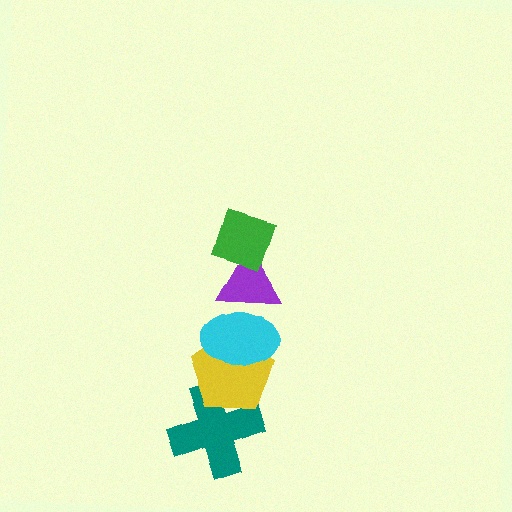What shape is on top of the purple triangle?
The green diamond is on top of the purple triangle.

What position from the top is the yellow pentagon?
The yellow pentagon is 4th from the top.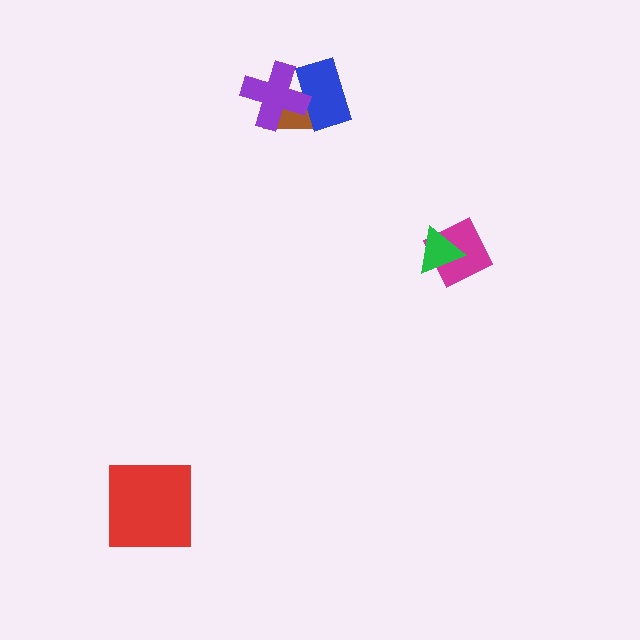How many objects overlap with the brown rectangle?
2 objects overlap with the brown rectangle.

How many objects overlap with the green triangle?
1 object overlaps with the green triangle.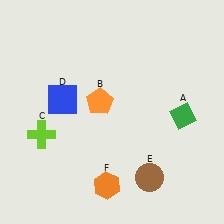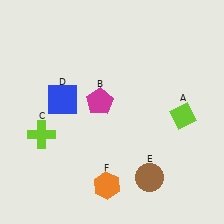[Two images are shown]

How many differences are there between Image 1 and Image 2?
There are 2 differences between the two images.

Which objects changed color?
A changed from green to lime. B changed from orange to magenta.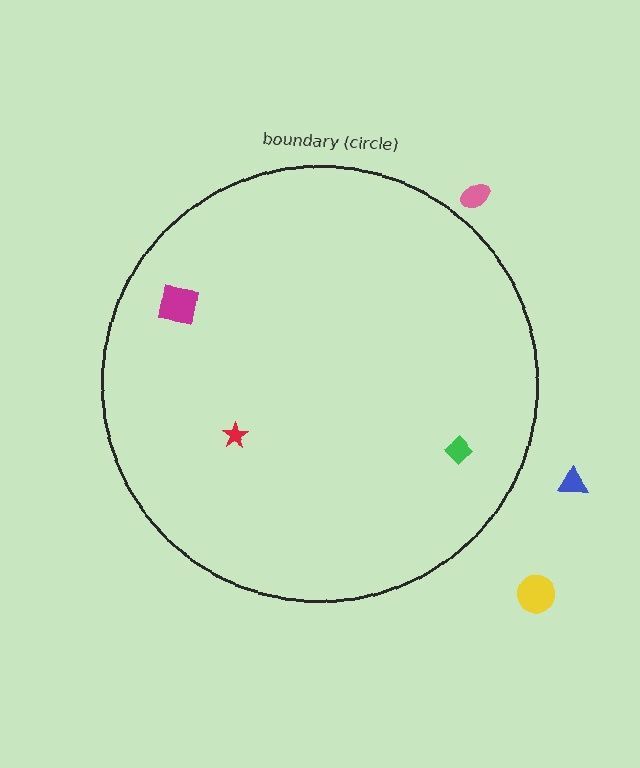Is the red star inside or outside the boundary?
Inside.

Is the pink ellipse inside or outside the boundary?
Outside.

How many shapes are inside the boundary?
3 inside, 3 outside.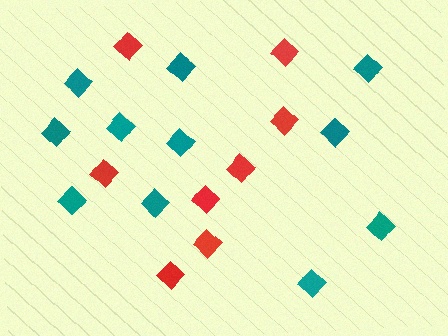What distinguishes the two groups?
There are 2 groups: one group of teal diamonds (11) and one group of red diamonds (8).